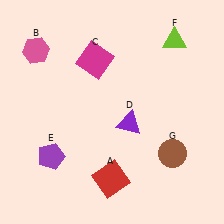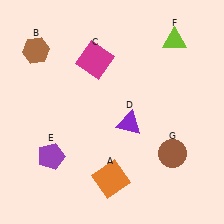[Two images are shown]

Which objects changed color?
A changed from red to orange. B changed from pink to brown.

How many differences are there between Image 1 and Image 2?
There are 2 differences between the two images.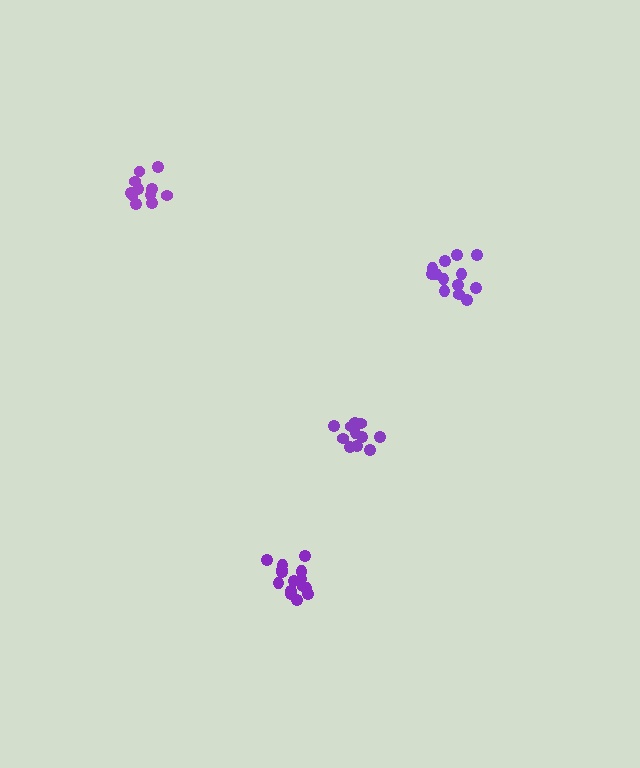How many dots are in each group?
Group 1: 11 dots, Group 2: 11 dots, Group 3: 13 dots, Group 4: 16 dots (51 total).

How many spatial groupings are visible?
There are 4 spatial groupings.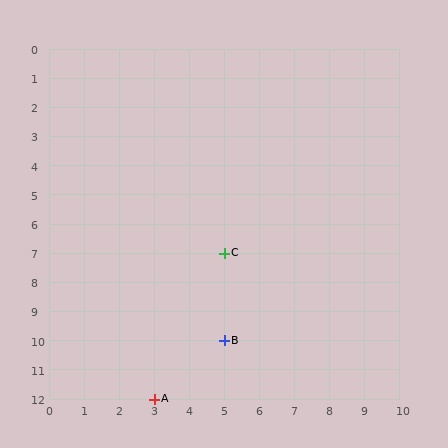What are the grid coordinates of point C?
Point C is at grid coordinates (5, 7).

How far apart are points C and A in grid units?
Points C and A are 2 columns and 5 rows apart (about 5.4 grid units diagonally).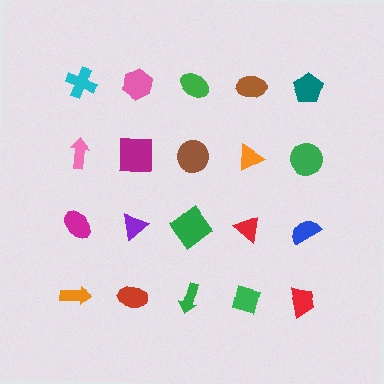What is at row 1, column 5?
A teal pentagon.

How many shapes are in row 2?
5 shapes.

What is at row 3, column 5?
A blue semicircle.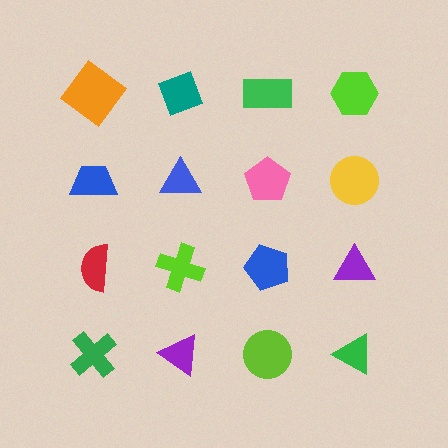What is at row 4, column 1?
A green cross.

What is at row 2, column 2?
A blue triangle.